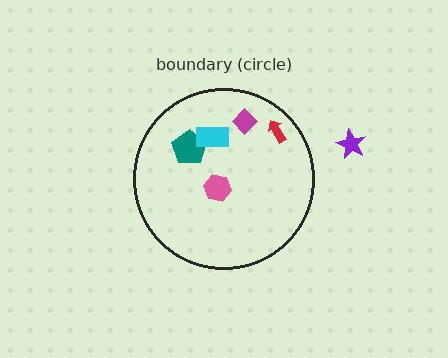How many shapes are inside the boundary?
5 inside, 1 outside.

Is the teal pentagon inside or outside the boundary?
Inside.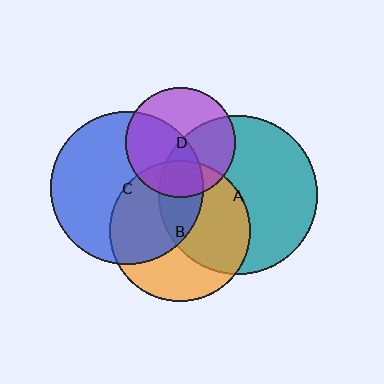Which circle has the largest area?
Circle A (teal).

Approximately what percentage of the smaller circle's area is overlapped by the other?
Approximately 45%.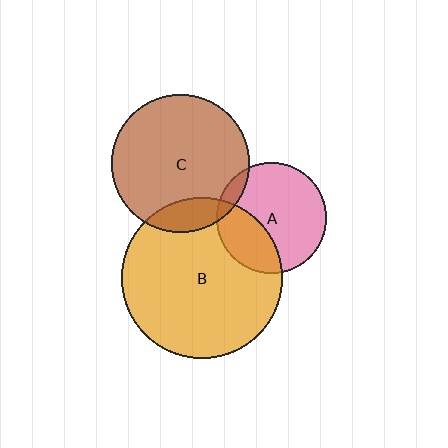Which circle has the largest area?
Circle B (orange).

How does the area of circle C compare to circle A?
Approximately 1.6 times.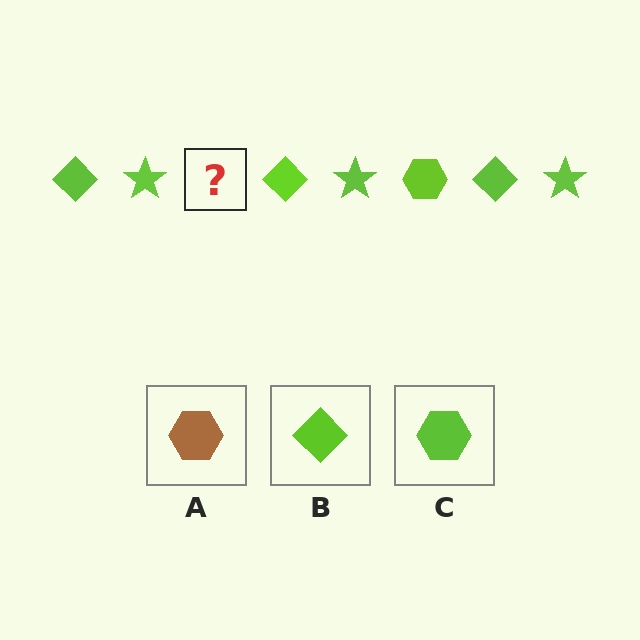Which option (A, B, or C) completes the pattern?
C.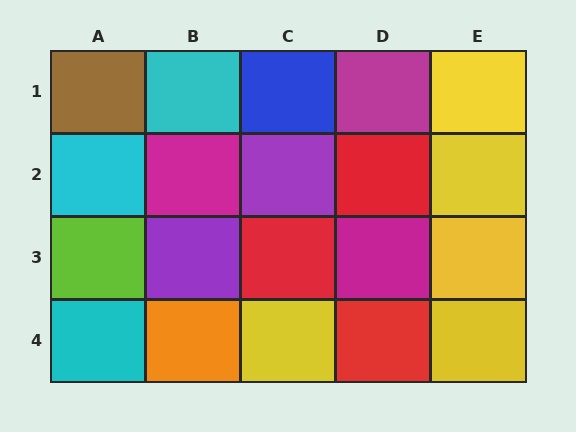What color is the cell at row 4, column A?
Cyan.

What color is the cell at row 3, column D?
Magenta.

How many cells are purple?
2 cells are purple.